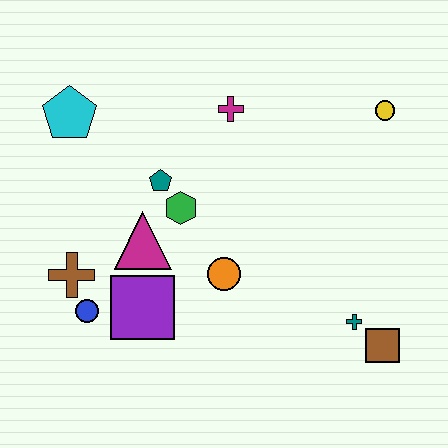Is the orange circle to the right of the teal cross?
No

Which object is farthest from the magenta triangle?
The yellow circle is farthest from the magenta triangle.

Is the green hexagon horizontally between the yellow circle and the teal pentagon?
Yes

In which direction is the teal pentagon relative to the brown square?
The teal pentagon is to the left of the brown square.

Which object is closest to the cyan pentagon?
The teal pentagon is closest to the cyan pentagon.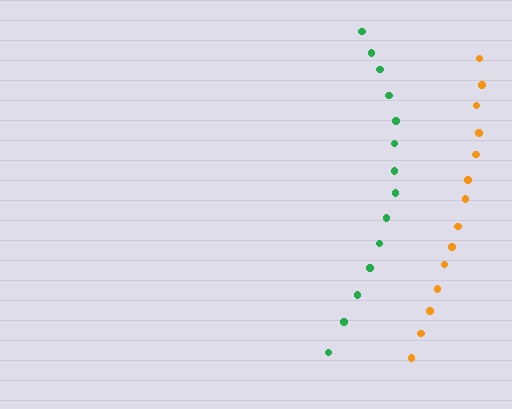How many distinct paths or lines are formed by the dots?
There are 2 distinct paths.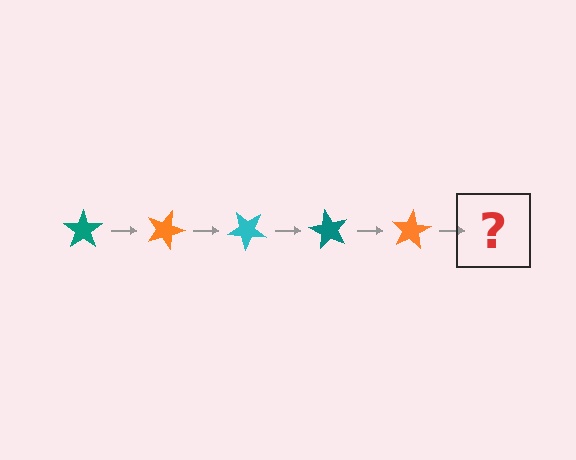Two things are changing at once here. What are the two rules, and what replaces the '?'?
The two rules are that it rotates 20 degrees each step and the color cycles through teal, orange, and cyan. The '?' should be a cyan star, rotated 100 degrees from the start.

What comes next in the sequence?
The next element should be a cyan star, rotated 100 degrees from the start.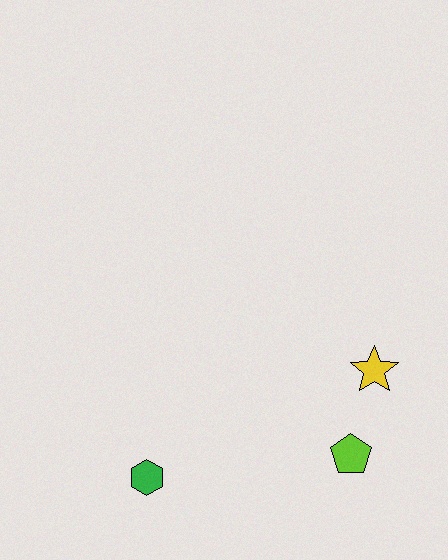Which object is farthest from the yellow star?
The green hexagon is farthest from the yellow star.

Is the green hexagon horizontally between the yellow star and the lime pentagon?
No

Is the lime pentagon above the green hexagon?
Yes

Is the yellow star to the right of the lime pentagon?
Yes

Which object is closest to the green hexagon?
The lime pentagon is closest to the green hexagon.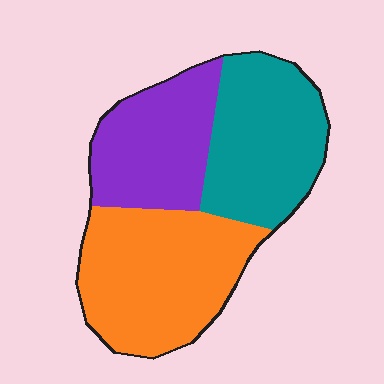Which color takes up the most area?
Orange, at roughly 40%.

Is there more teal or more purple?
Teal.